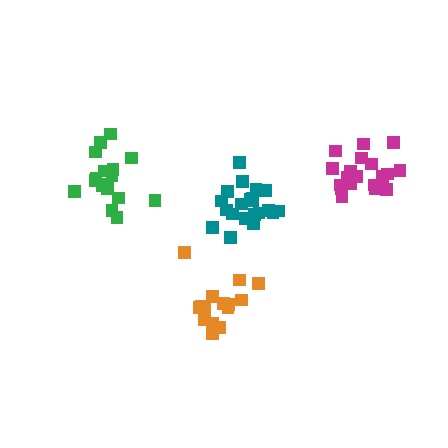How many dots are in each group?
Group 1: 15 dots, Group 2: 21 dots, Group 3: 17 dots, Group 4: 20 dots (73 total).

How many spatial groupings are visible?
There are 4 spatial groupings.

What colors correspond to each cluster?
The clusters are colored: orange, teal, green, magenta.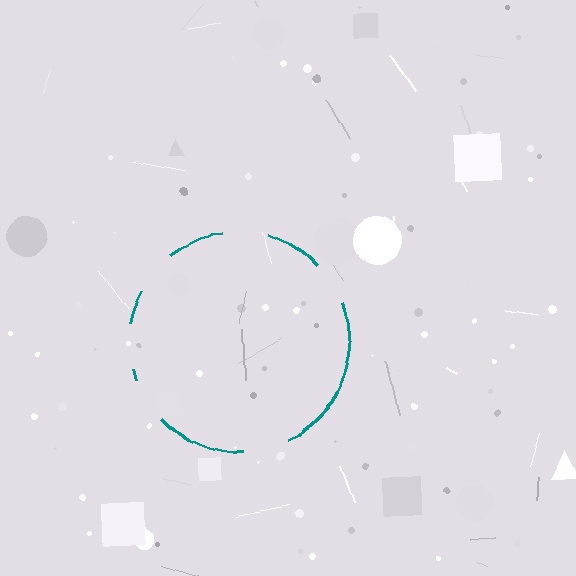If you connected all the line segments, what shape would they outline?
They would outline a circle.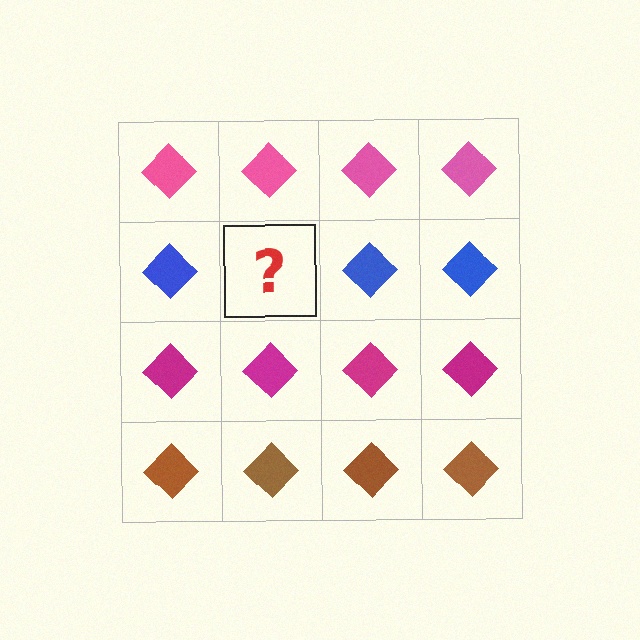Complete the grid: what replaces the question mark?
The question mark should be replaced with a blue diamond.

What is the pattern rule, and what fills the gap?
The rule is that each row has a consistent color. The gap should be filled with a blue diamond.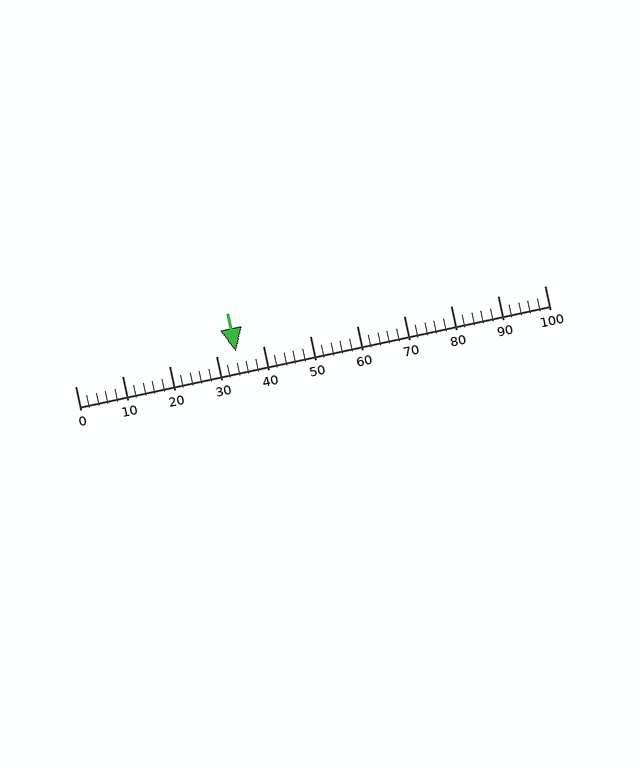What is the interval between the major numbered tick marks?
The major tick marks are spaced 10 units apart.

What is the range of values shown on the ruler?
The ruler shows values from 0 to 100.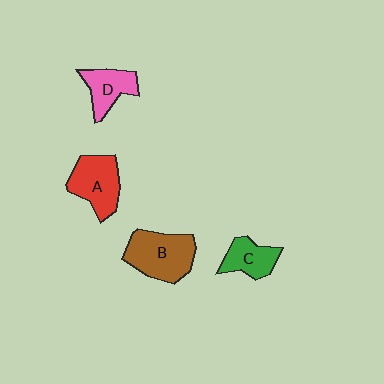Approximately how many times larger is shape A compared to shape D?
Approximately 1.3 times.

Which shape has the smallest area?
Shape C (green).